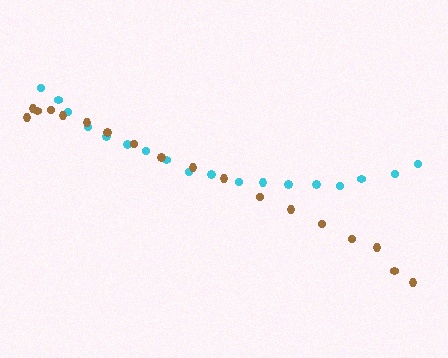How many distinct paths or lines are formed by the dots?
There are 2 distinct paths.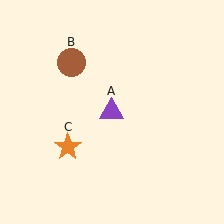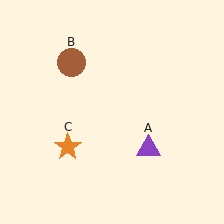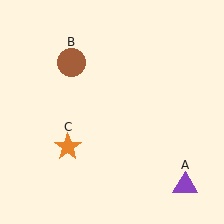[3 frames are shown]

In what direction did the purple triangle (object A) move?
The purple triangle (object A) moved down and to the right.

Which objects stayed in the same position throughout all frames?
Brown circle (object B) and orange star (object C) remained stationary.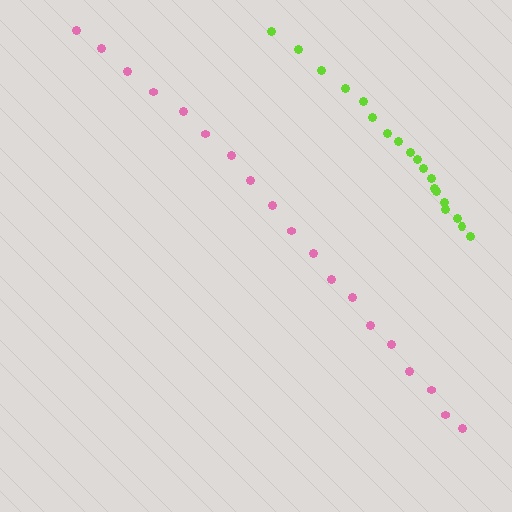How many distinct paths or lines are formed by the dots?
There are 2 distinct paths.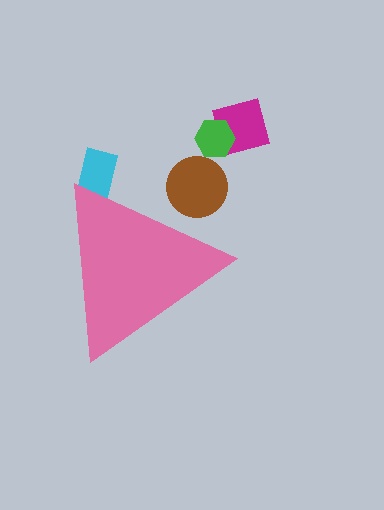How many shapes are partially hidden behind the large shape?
2 shapes are partially hidden.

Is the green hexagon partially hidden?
No, the green hexagon is fully visible.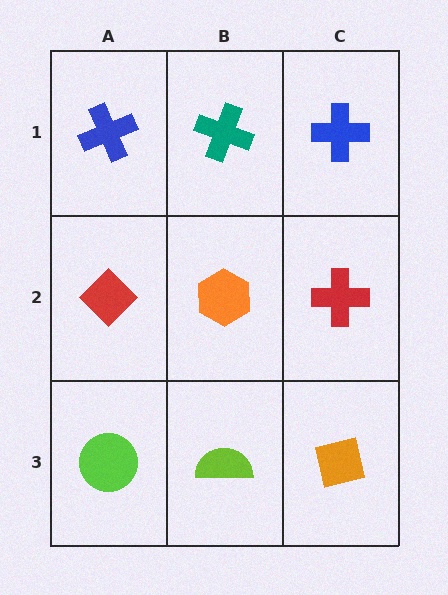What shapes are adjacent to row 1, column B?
An orange hexagon (row 2, column B), a blue cross (row 1, column A), a blue cross (row 1, column C).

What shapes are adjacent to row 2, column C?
A blue cross (row 1, column C), an orange square (row 3, column C), an orange hexagon (row 2, column B).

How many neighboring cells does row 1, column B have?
3.